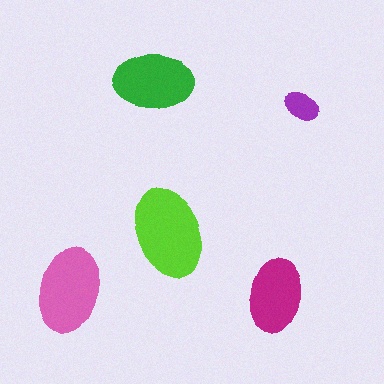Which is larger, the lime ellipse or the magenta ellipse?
The lime one.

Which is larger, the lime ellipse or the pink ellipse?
The lime one.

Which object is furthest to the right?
The purple ellipse is rightmost.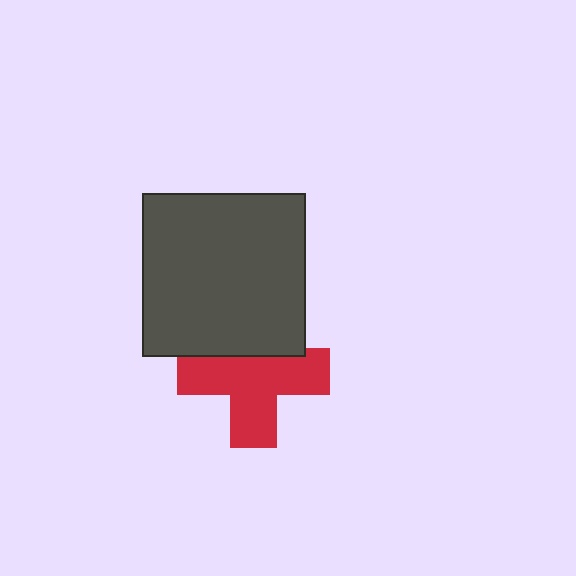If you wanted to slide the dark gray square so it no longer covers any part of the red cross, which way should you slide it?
Slide it up — that is the most direct way to separate the two shapes.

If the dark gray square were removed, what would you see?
You would see the complete red cross.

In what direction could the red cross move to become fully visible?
The red cross could move down. That would shift it out from behind the dark gray square entirely.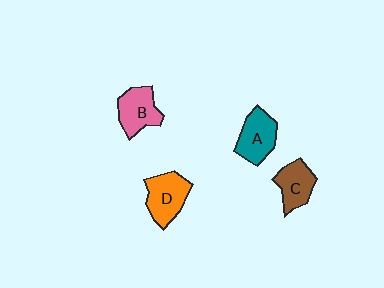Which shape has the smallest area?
Shape C (brown).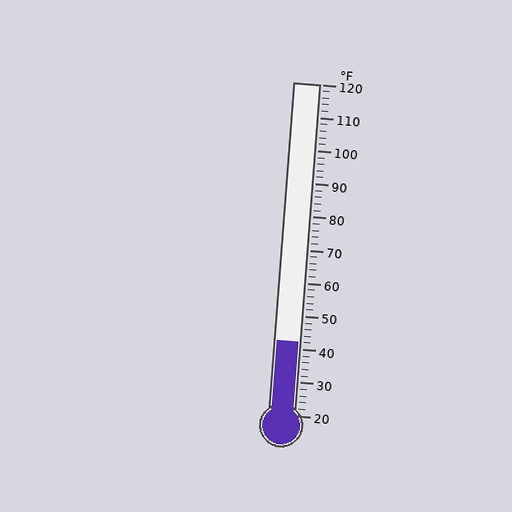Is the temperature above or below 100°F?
The temperature is below 100°F.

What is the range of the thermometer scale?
The thermometer scale ranges from 20°F to 120°F.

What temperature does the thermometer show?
The thermometer shows approximately 42°F.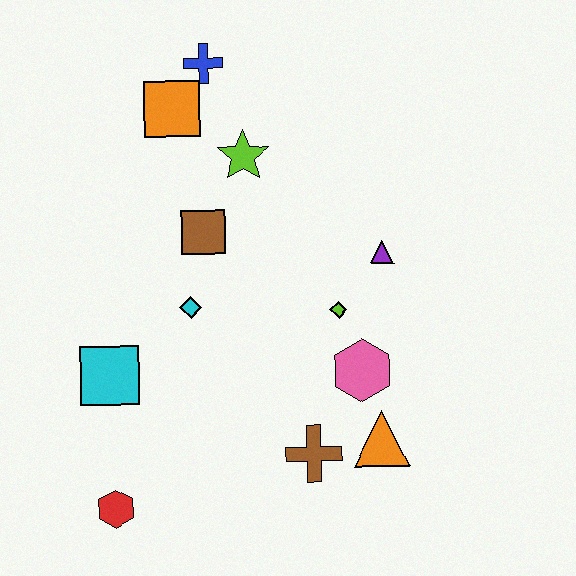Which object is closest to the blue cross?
The orange square is closest to the blue cross.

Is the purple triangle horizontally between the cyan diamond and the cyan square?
No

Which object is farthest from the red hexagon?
The blue cross is farthest from the red hexagon.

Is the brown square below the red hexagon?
No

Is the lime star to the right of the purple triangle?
No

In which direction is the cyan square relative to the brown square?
The cyan square is below the brown square.